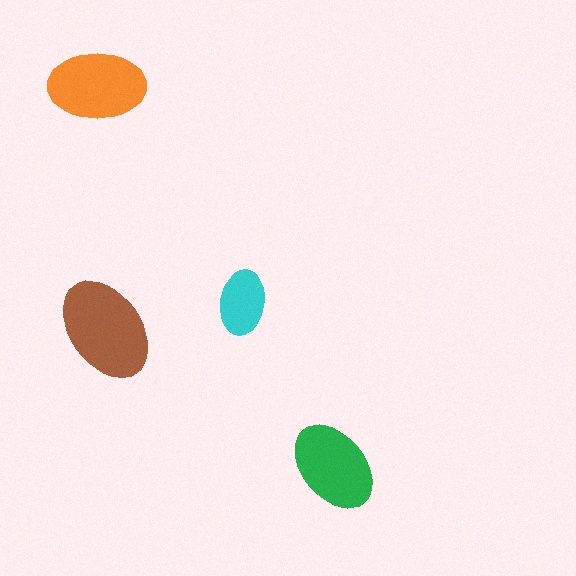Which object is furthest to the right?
The green ellipse is rightmost.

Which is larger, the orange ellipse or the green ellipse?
The orange one.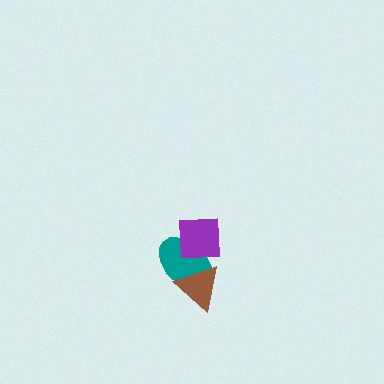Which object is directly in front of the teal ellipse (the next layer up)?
The purple square is directly in front of the teal ellipse.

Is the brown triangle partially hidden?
No, no other shape covers it.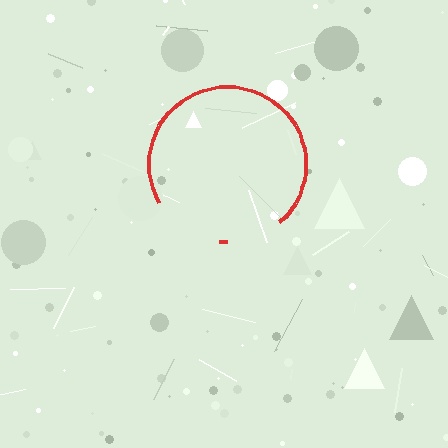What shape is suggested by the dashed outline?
The dashed outline suggests a circle.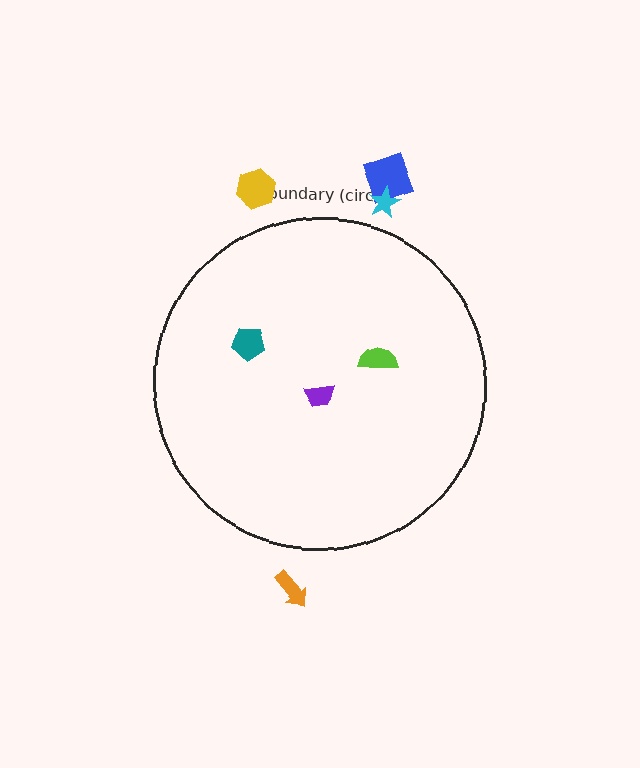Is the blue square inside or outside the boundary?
Outside.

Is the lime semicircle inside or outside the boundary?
Inside.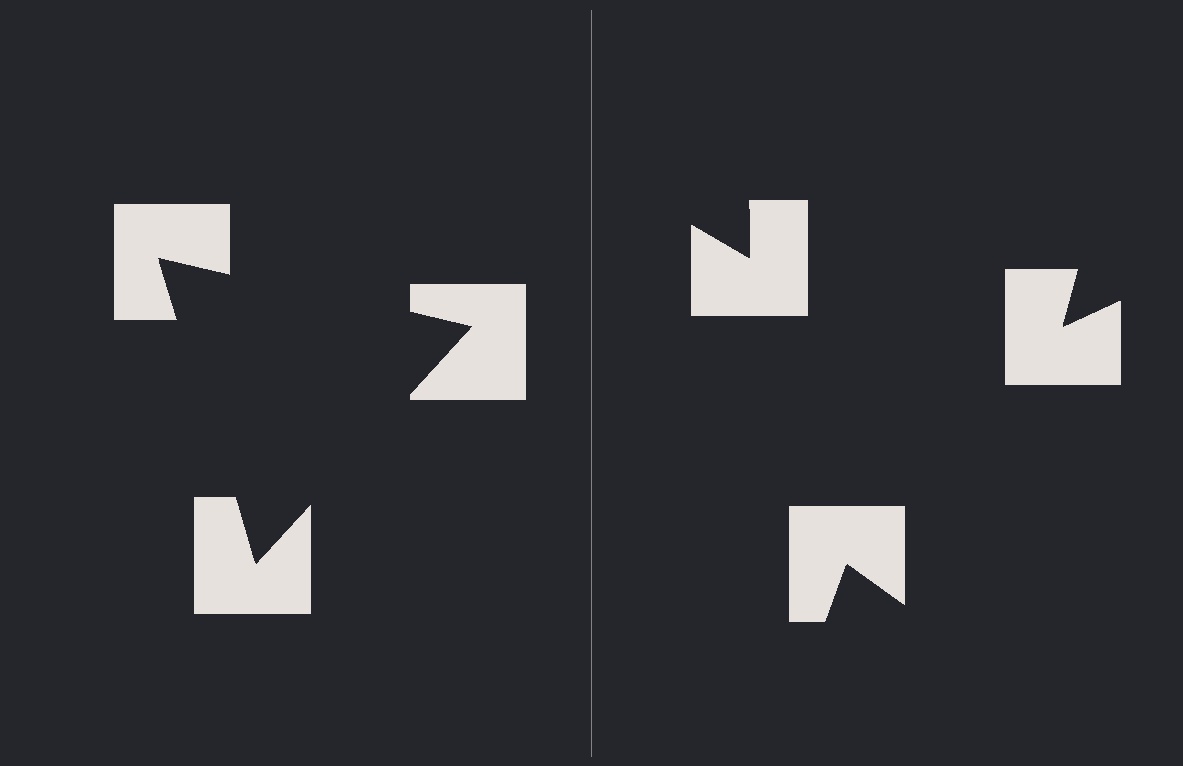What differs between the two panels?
The notched squares are positioned identically on both sides; only the wedge orientations differ. On the left they align to a triangle; on the right they are misaligned.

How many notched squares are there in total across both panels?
6 — 3 on each side.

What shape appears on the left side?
An illusory triangle.